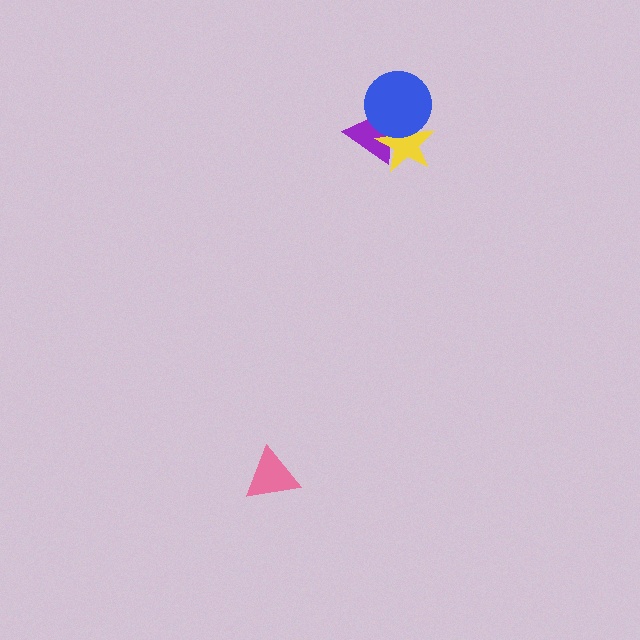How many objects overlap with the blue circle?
2 objects overlap with the blue circle.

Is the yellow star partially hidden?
Yes, it is partially covered by another shape.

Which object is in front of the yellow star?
The blue circle is in front of the yellow star.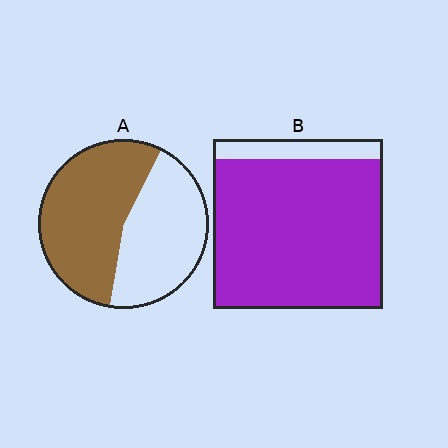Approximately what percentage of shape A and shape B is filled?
A is approximately 55% and B is approximately 90%.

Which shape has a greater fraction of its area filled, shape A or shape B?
Shape B.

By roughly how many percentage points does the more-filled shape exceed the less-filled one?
By roughly 35 percentage points (B over A).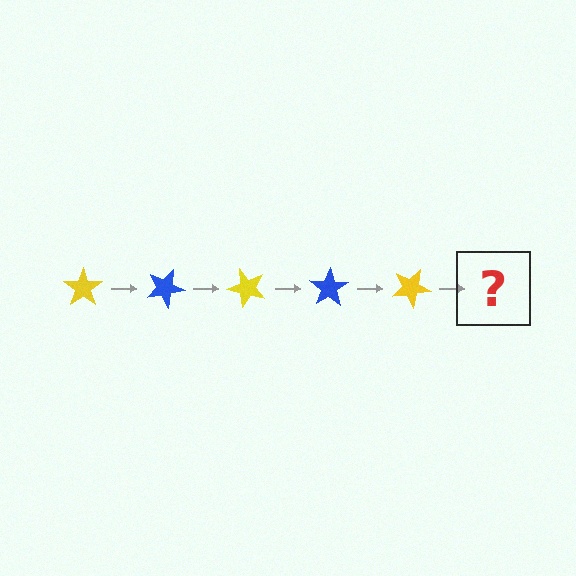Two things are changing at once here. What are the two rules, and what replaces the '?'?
The two rules are that it rotates 25 degrees each step and the color cycles through yellow and blue. The '?' should be a blue star, rotated 125 degrees from the start.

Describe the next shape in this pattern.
It should be a blue star, rotated 125 degrees from the start.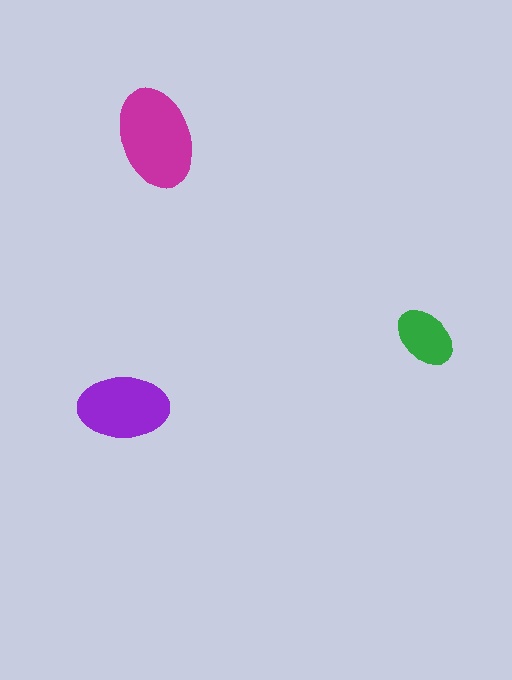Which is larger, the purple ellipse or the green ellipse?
The purple one.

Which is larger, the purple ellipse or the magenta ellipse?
The magenta one.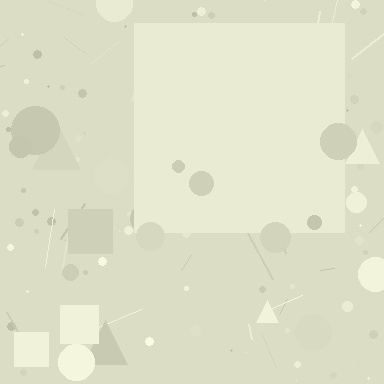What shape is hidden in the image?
A square is hidden in the image.